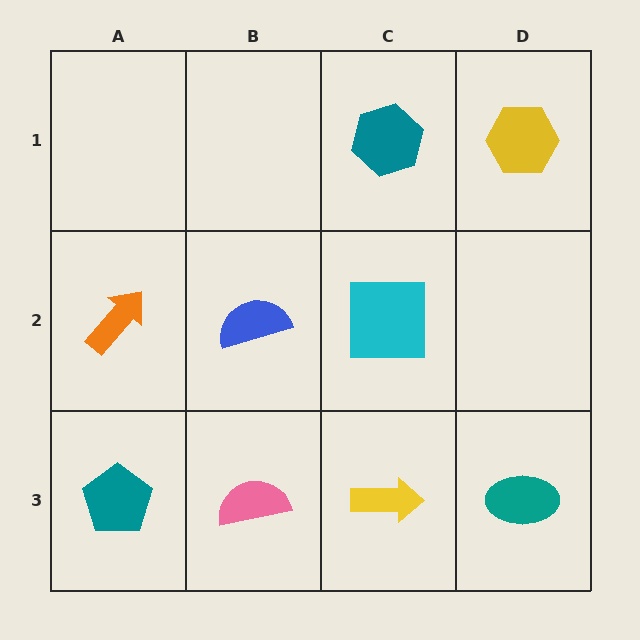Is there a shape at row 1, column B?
No, that cell is empty.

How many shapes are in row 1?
2 shapes.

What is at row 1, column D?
A yellow hexagon.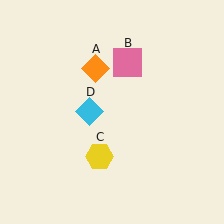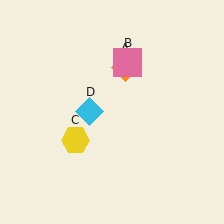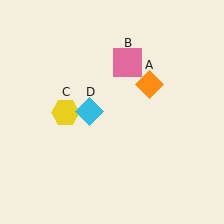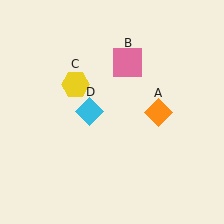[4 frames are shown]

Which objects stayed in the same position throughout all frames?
Pink square (object B) and cyan diamond (object D) remained stationary.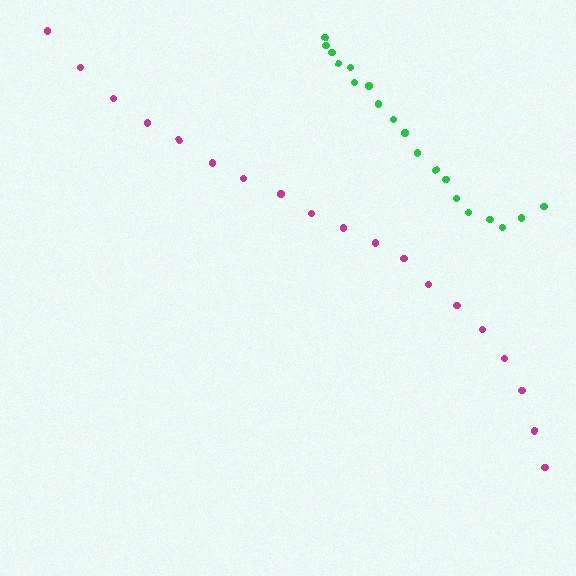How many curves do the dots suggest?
There are 2 distinct paths.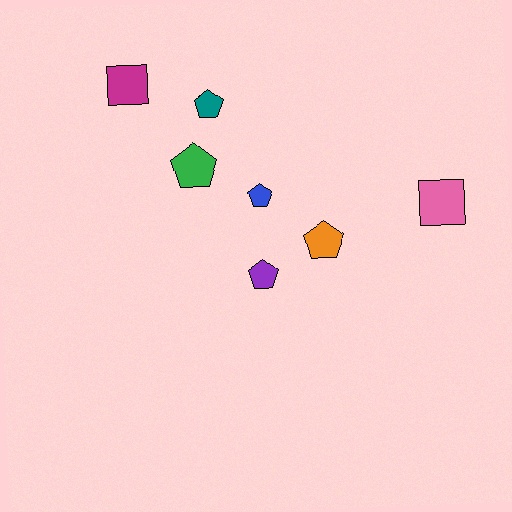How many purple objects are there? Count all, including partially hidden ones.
There is 1 purple object.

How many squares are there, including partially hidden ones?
There are 2 squares.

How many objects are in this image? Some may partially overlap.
There are 7 objects.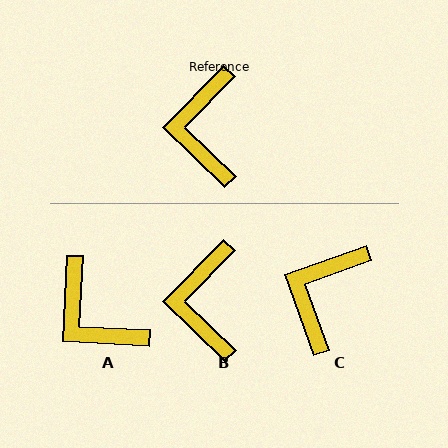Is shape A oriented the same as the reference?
No, it is off by about 41 degrees.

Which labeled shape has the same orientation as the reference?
B.